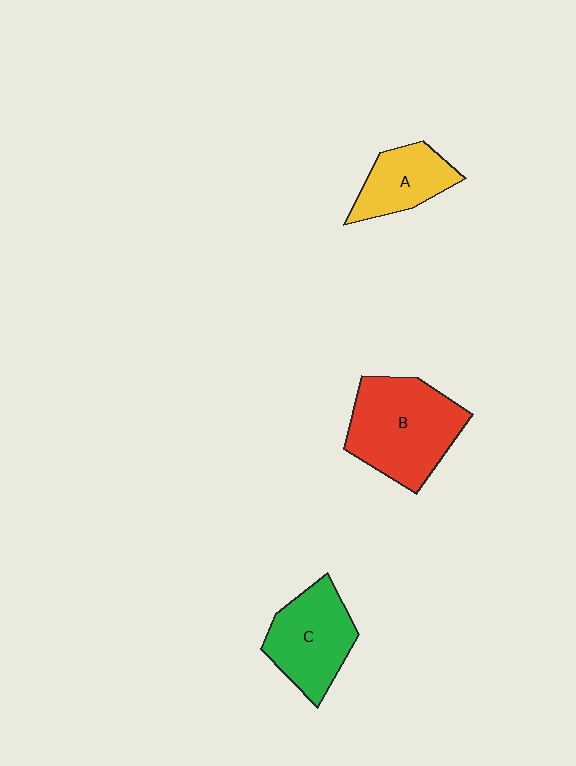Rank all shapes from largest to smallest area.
From largest to smallest: B (red), C (green), A (yellow).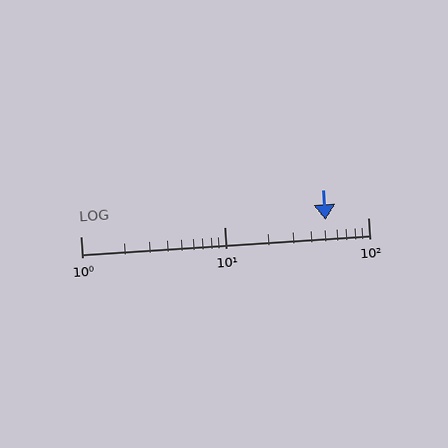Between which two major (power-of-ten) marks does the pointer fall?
The pointer is between 10 and 100.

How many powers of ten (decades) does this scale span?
The scale spans 2 decades, from 1 to 100.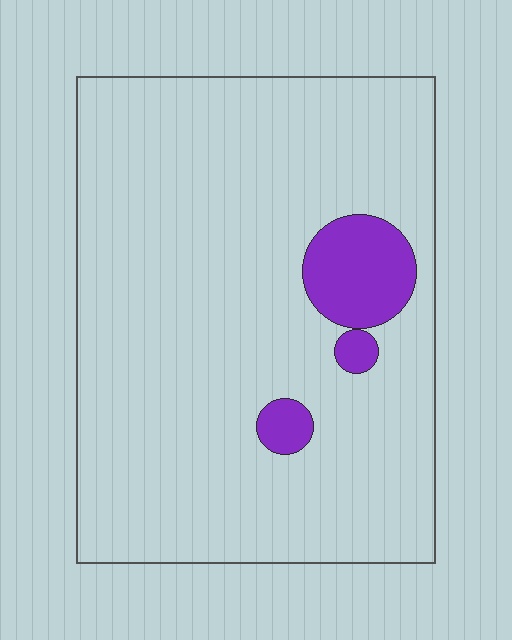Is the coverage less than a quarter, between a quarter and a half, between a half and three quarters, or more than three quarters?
Less than a quarter.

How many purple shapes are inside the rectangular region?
3.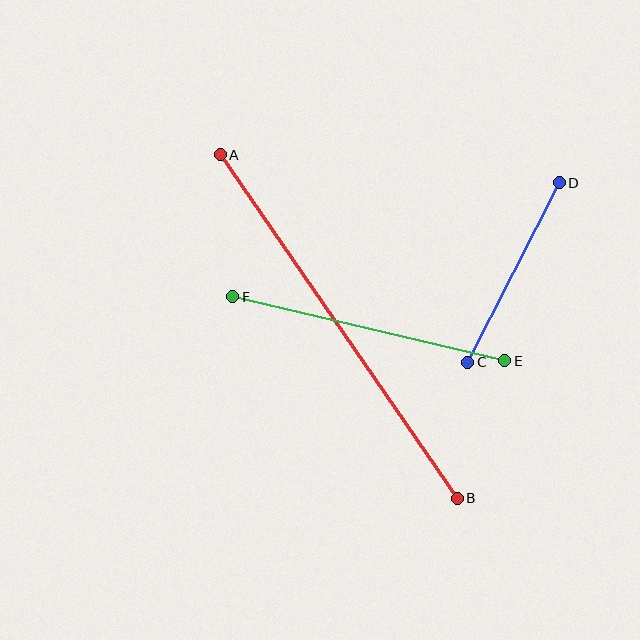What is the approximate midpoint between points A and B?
The midpoint is at approximately (339, 327) pixels.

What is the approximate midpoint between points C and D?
The midpoint is at approximately (513, 272) pixels.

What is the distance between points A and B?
The distance is approximately 417 pixels.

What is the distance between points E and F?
The distance is approximately 279 pixels.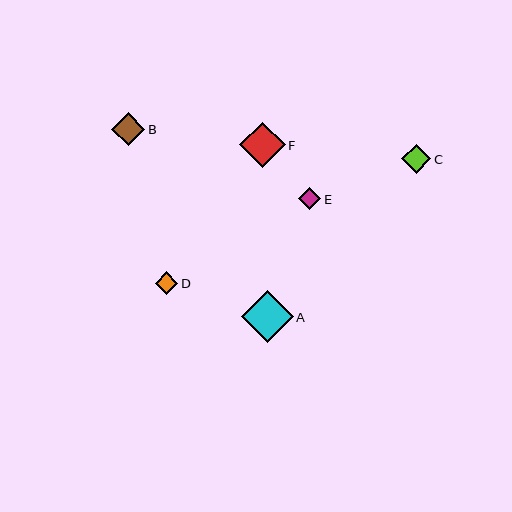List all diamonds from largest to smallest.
From largest to smallest: A, F, B, C, E, D.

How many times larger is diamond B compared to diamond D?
Diamond B is approximately 1.5 times the size of diamond D.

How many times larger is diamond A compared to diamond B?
Diamond A is approximately 1.6 times the size of diamond B.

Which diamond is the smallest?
Diamond D is the smallest with a size of approximately 23 pixels.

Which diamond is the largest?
Diamond A is the largest with a size of approximately 52 pixels.